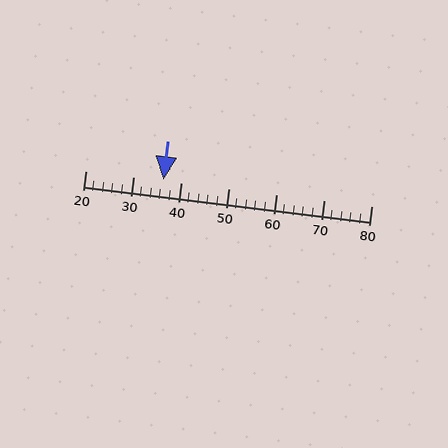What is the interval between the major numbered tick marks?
The major tick marks are spaced 10 units apart.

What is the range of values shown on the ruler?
The ruler shows values from 20 to 80.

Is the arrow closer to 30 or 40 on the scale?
The arrow is closer to 40.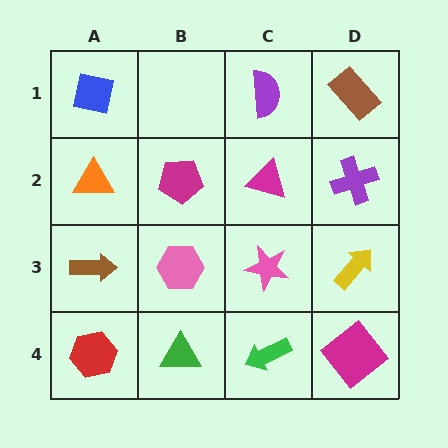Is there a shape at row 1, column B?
No, that cell is empty.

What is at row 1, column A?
A blue square.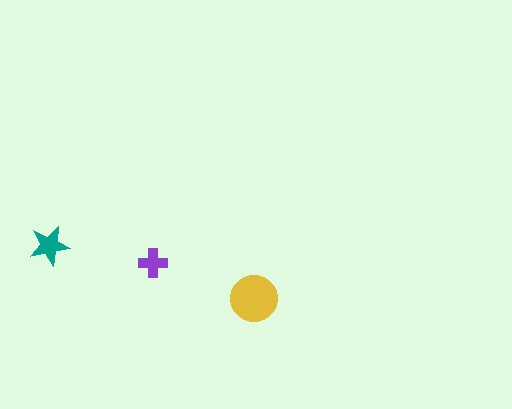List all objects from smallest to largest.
The purple cross, the teal star, the yellow circle.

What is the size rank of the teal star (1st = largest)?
2nd.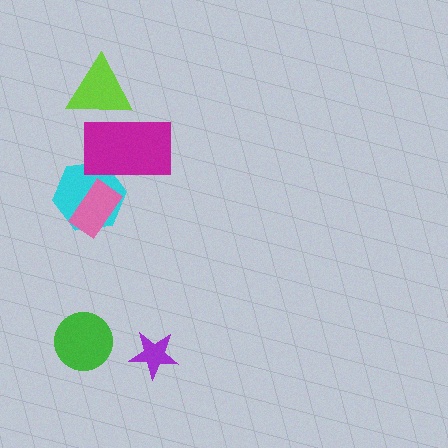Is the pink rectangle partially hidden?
No, no other shape covers it.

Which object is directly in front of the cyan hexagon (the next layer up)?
The pink rectangle is directly in front of the cyan hexagon.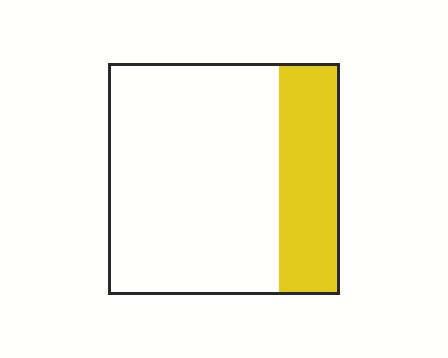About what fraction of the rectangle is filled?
About one quarter (1/4).